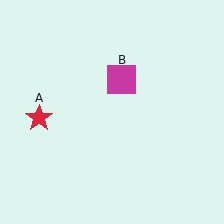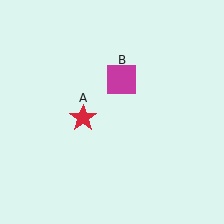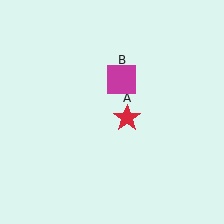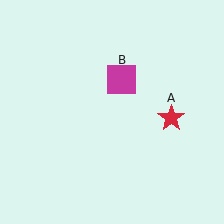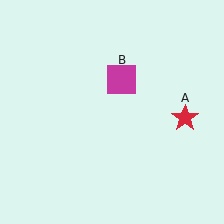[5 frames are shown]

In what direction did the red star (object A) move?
The red star (object A) moved right.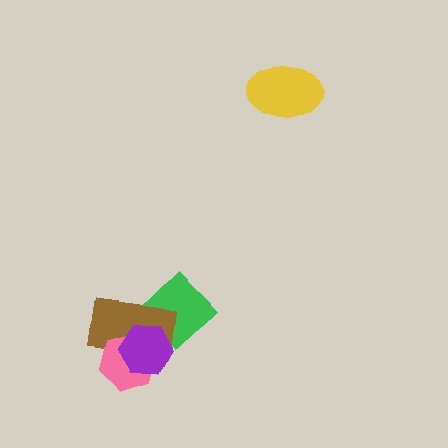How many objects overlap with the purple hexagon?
3 objects overlap with the purple hexagon.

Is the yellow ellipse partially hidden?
No, no other shape covers it.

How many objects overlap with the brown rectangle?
3 objects overlap with the brown rectangle.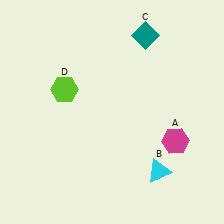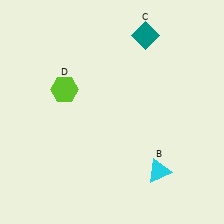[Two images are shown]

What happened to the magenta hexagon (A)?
The magenta hexagon (A) was removed in Image 2. It was in the bottom-right area of Image 1.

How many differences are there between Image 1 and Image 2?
There is 1 difference between the two images.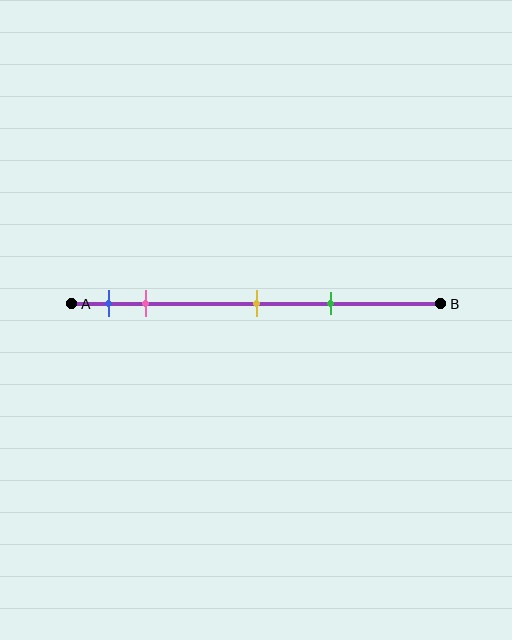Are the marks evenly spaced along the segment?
No, the marks are not evenly spaced.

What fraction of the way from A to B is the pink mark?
The pink mark is approximately 20% (0.2) of the way from A to B.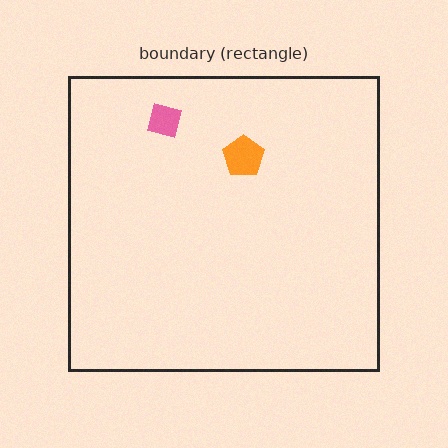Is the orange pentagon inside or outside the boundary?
Inside.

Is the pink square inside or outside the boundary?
Inside.